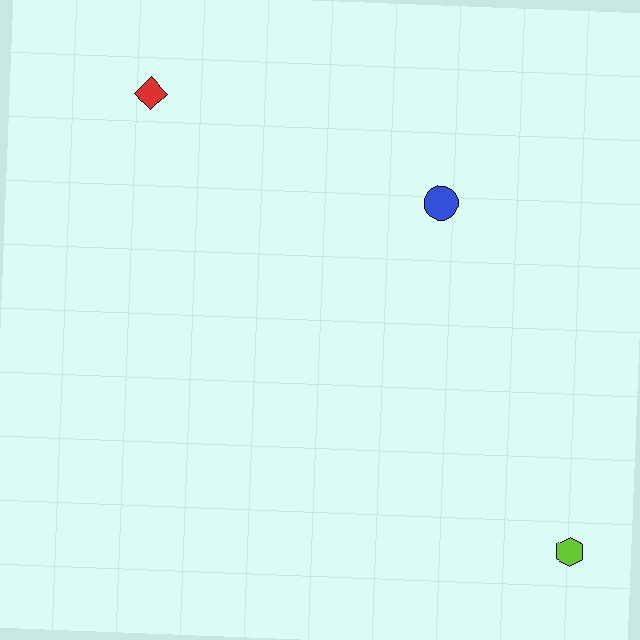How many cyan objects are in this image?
There are no cyan objects.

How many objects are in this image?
There are 3 objects.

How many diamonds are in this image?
There is 1 diamond.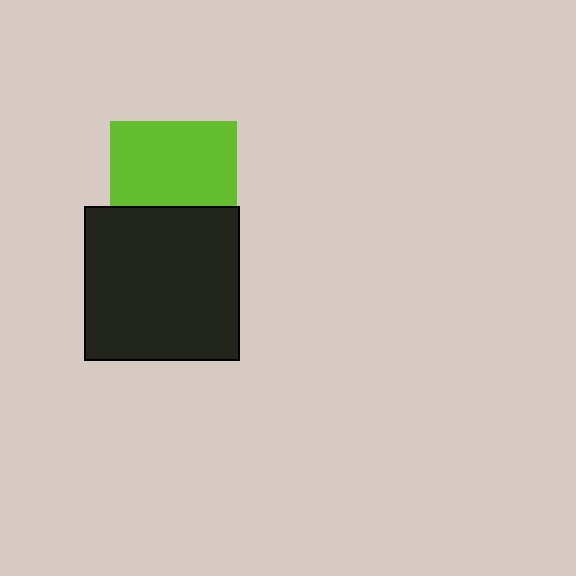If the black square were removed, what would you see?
You would see the complete lime square.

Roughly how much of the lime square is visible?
Most of it is visible (roughly 67%).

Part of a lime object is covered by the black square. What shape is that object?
It is a square.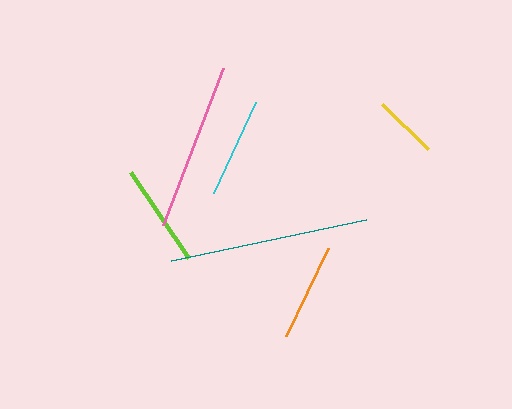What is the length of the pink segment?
The pink segment is approximately 168 pixels long.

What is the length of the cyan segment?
The cyan segment is approximately 100 pixels long.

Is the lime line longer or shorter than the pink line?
The pink line is longer than the lime line.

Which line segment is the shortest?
The yellow line is the shortest at approximately 64 pixels.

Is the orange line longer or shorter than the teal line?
The teal line is longer than the orange line.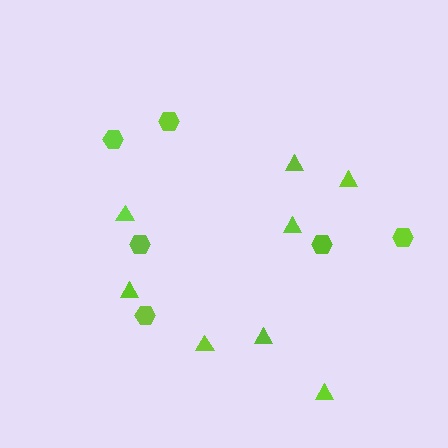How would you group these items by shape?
There are 2 groups: one group of hexagons (6) and one group of triangles (8).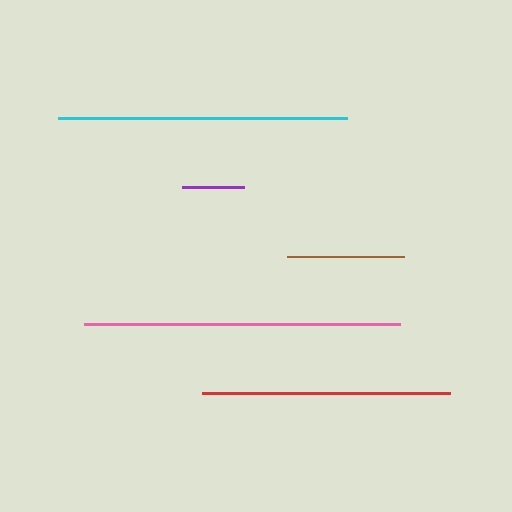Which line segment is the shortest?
The purple line is the shortest at approximately 62 pixels.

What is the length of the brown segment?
The brown segment is approximately 117 pixels long.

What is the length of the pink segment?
The pink segment is approximately 316 pixels long.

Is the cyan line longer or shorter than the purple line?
The cyan line is longer than the purple line.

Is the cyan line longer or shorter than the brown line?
The cyan line is longer than the brown line.